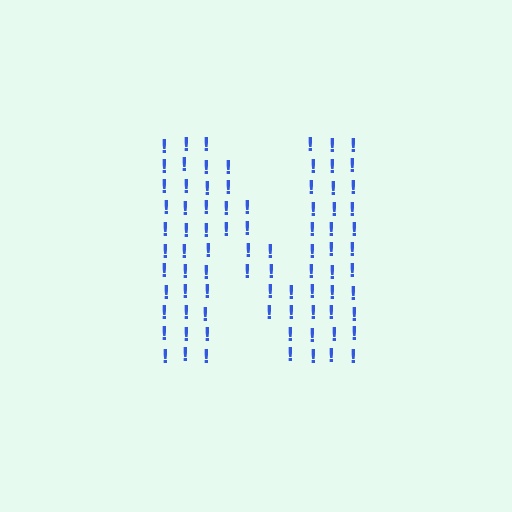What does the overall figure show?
The overall figure shows the letter N.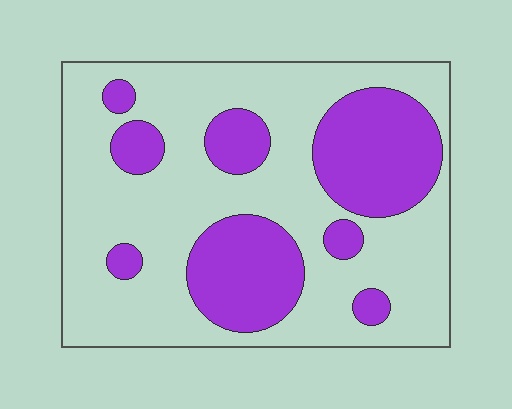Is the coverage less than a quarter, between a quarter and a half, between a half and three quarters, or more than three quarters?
Between a quarter and a half.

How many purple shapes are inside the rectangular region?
8.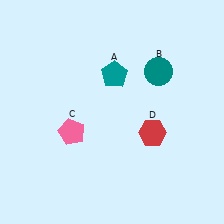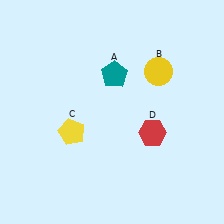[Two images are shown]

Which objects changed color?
B changed from teal to yellow. C changed from pink to yellow.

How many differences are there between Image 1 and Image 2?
There are 2 differences between the two images.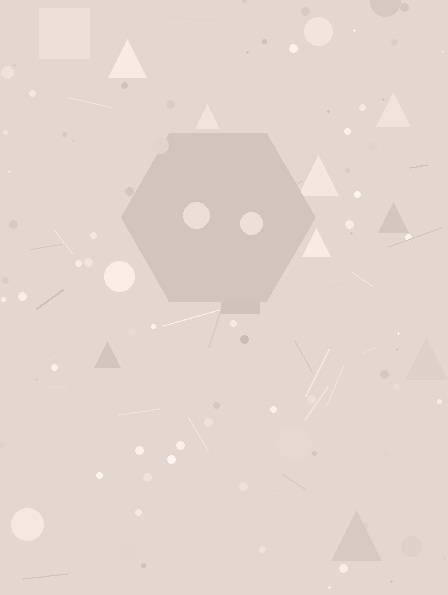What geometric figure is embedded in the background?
A hexagon is embedded in the background.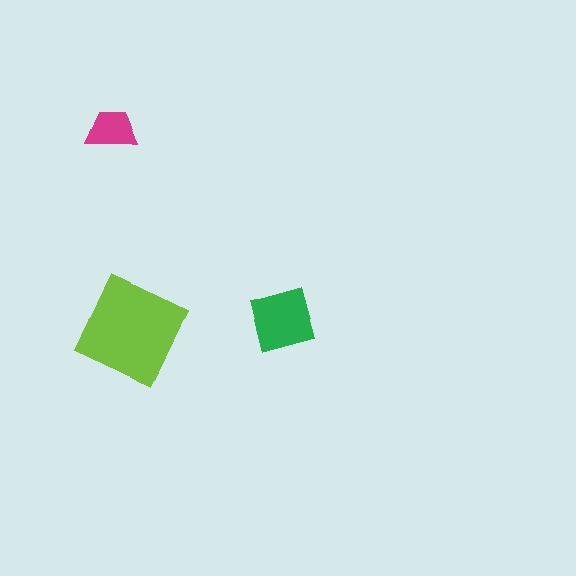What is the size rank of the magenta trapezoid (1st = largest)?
3rd.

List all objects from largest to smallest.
The lime diamond, the green square, the magenta trapezoid.